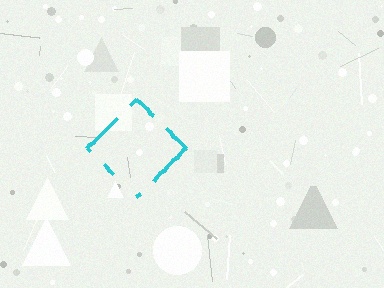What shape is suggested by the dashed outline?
The dashed outline suggests a diamond.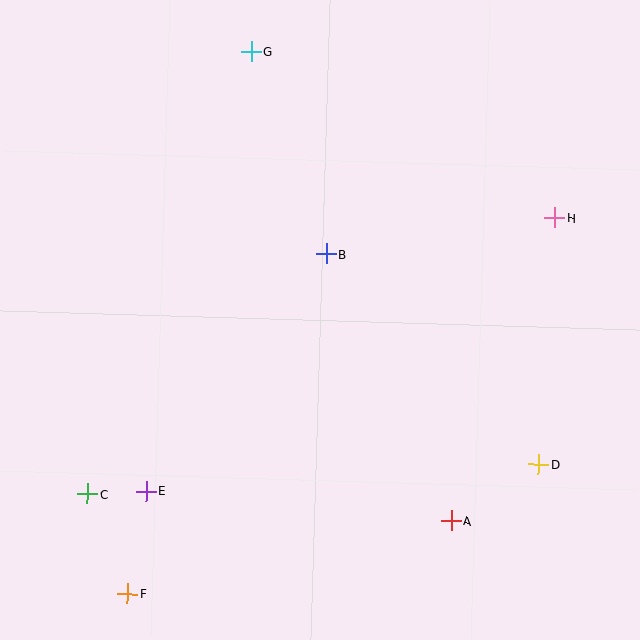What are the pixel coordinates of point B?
Point B is at (326, 254).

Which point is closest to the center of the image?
Point B at (326, 254) is closest to the center.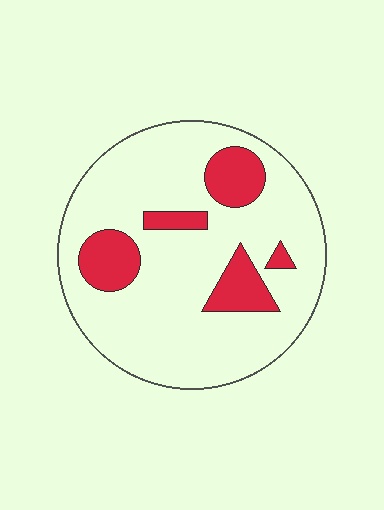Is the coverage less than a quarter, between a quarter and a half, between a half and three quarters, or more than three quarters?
Less than a quarter.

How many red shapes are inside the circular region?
5.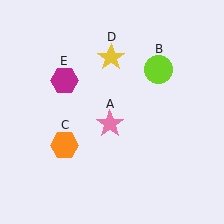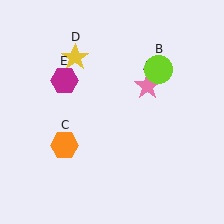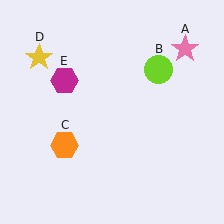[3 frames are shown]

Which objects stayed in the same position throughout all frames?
Lime circle (object B) and orange hexagon (object C) and magenta hexagon (object E) remained stationary.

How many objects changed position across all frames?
2 objects changed position: pink star (object A), yellow star (object D).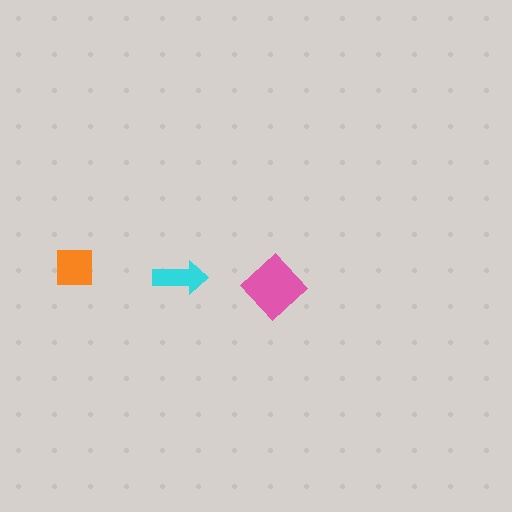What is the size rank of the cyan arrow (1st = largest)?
3rd.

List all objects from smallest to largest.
The cyan arrow, the orange square, the pink diamond.